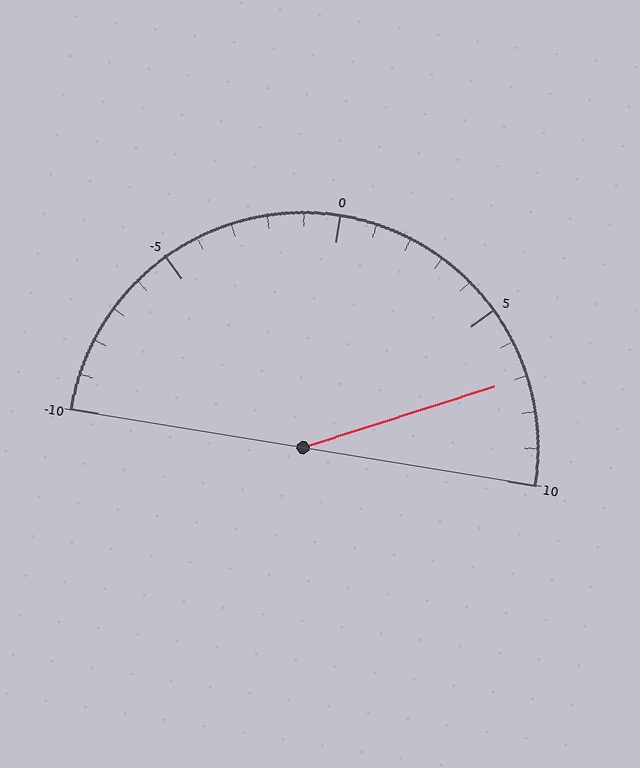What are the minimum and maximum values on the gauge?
The gauge ranges from -10 to 10.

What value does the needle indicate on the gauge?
The needle indicates approximately 7.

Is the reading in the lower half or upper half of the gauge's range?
The reading is in the upper half of the range (-10 to 10).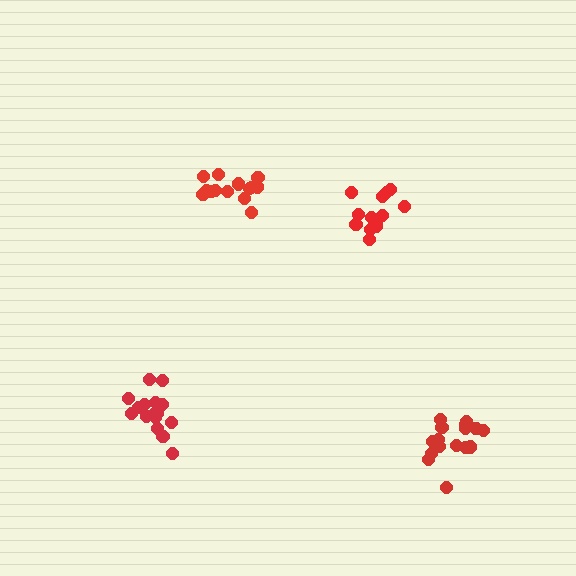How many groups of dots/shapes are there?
There are 4 groups.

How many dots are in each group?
Group 1: 14 dots, Group 2: 14 dots, Group 3: 16 dots, Group 4: 16 dots (60 total).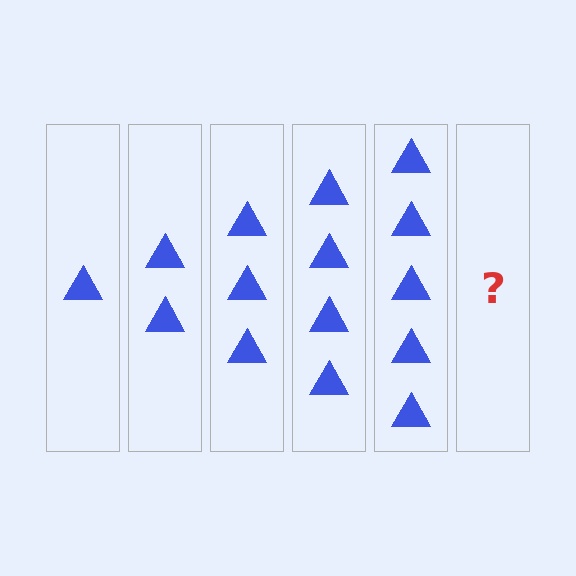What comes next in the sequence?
The next element should be 6 triangles.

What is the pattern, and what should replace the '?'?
The pattern is that each step adds one more triangle. The '?' should be 6 triangles.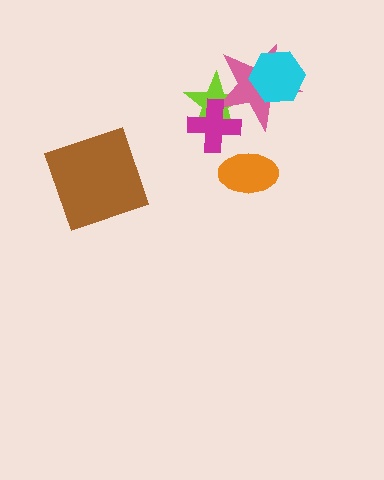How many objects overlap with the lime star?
2 objects overlap with the lime star.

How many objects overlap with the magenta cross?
2 objects overlap with the magenta cross.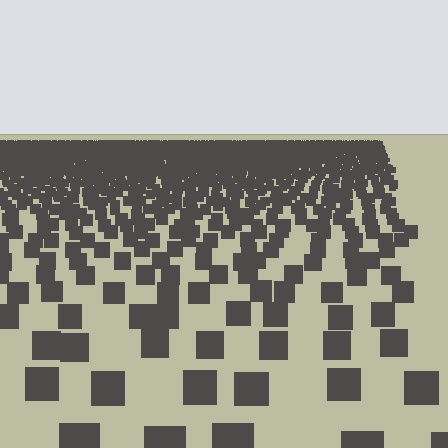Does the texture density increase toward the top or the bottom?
Density increases toward the top.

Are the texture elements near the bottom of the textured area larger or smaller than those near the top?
Larger. Near the bottom, elements are closer to the viewer and appear at a bigger on-screen size.